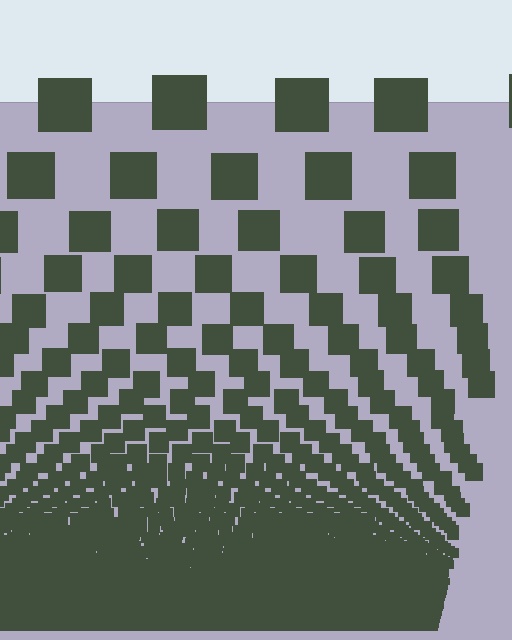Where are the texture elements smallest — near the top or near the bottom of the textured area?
Near the bottom.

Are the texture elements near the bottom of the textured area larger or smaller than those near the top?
Smaller. The gradient is inverted — elements near the bottom are smaller and denser.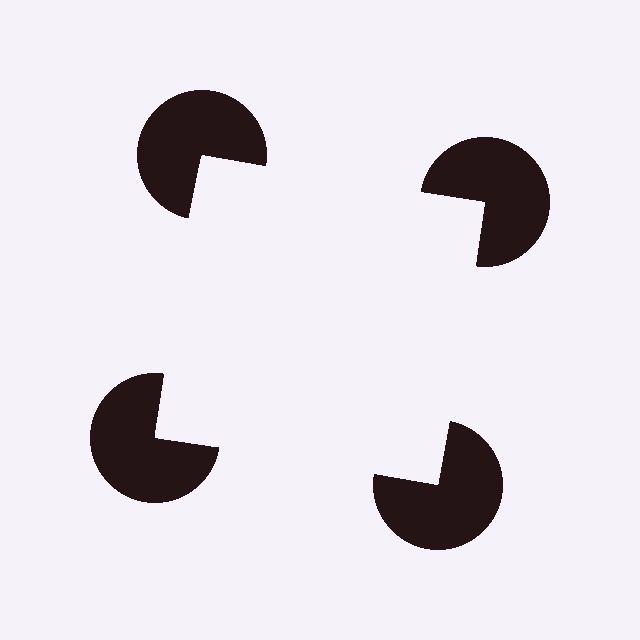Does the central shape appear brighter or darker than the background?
It typically appears slightly brighter than the background, even though no actual brightness change is drawn.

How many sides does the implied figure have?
4 sides.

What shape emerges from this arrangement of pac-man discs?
An illusory square — its edges are inferred from the aligned wedge cuts in the pac-man discs, not physically drawn.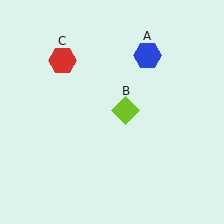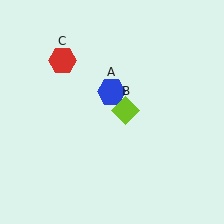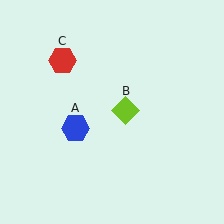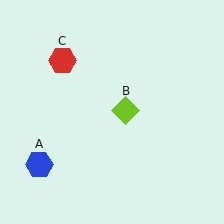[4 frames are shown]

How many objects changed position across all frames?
1 object changed position: blue hexagon (object A).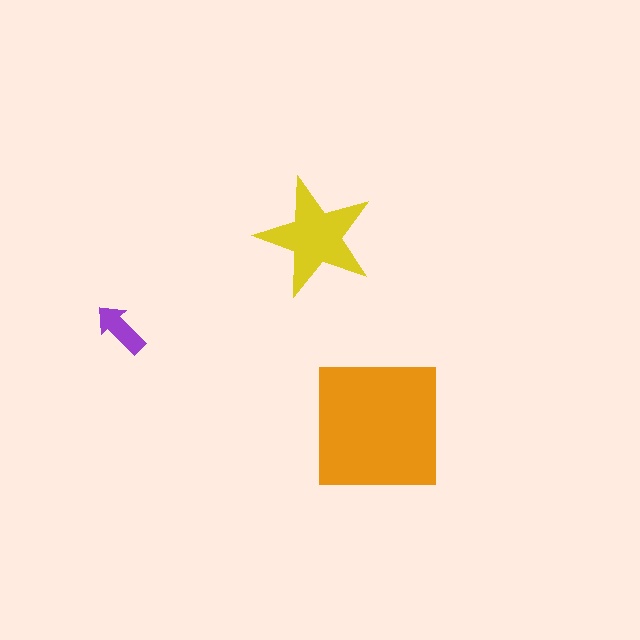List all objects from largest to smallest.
The orange square, the yellow star, the purple arrow.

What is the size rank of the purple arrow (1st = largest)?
3rd.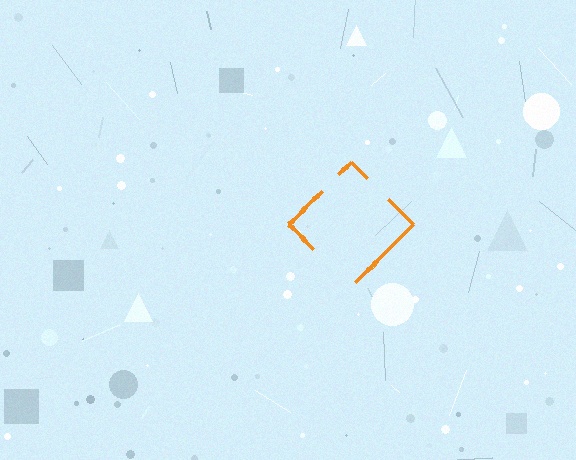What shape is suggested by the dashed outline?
The dashed outline suggests a diamond.